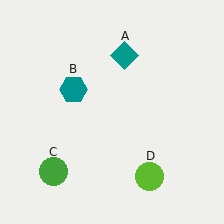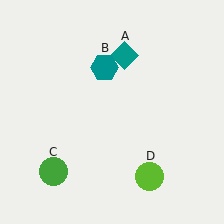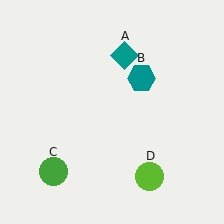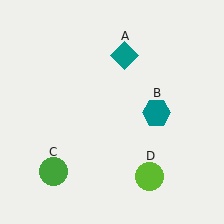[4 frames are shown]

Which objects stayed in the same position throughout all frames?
Teal diamond (object A) and green circle (object C) and lime circle (object D) remained stationary.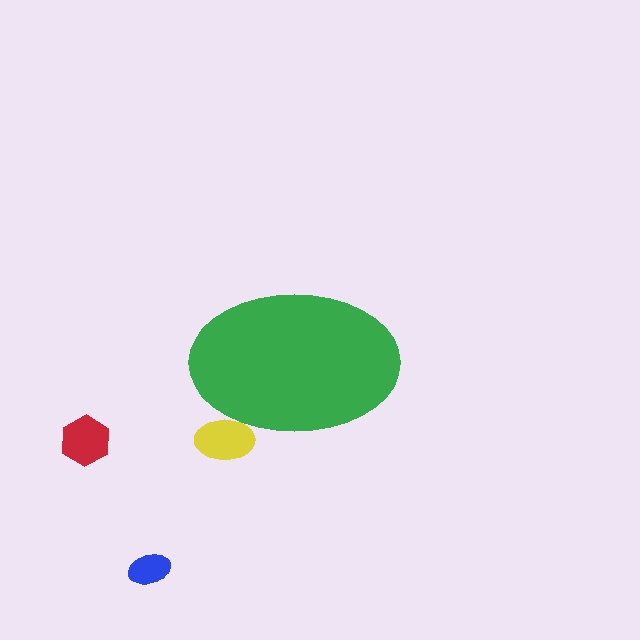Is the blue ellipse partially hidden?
No, the blue ellipse is fully visible.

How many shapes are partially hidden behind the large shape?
1 shape is partially hidden.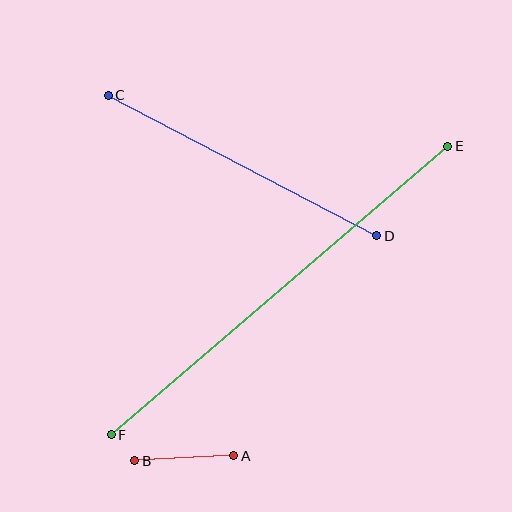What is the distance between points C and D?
The distance is approximately 303 pixels.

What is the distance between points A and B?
The distance is approximately 99 pixels.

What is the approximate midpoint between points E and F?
The midpoint is at approximately (279, 291) pixels.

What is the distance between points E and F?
The distance is approximately 443 pixels.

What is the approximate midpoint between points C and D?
The midpoint is at approximately (242, 166) pixels.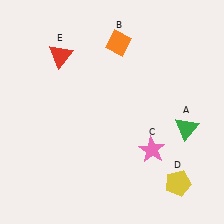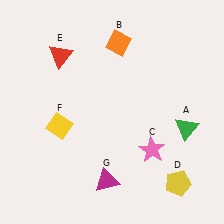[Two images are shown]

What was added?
A yellow diamond (F), a magenta triangle (G) were added in Image 2.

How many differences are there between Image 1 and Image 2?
There are 2 differences between the two images.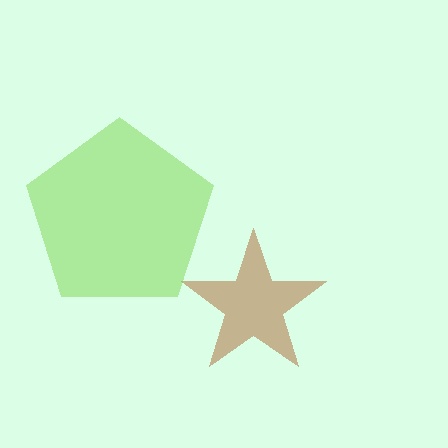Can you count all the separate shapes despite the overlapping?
Yes, there are 2 separate shapes.